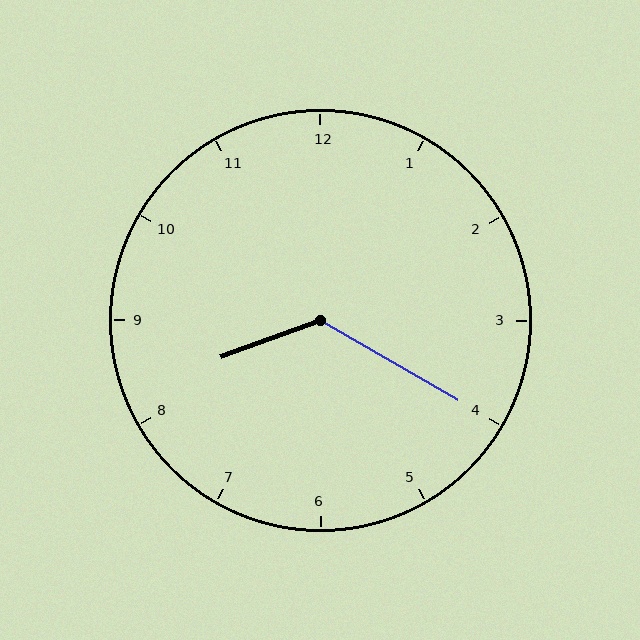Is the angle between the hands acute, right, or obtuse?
It is obtuse.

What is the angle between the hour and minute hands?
Approximately 130 degrees.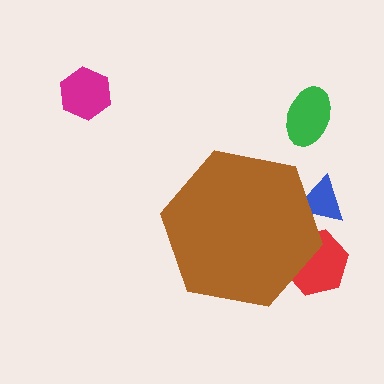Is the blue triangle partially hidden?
Yes, the blue triangle is partially hidden behind the brown hexagon.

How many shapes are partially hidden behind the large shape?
2 shapes are partially hidden.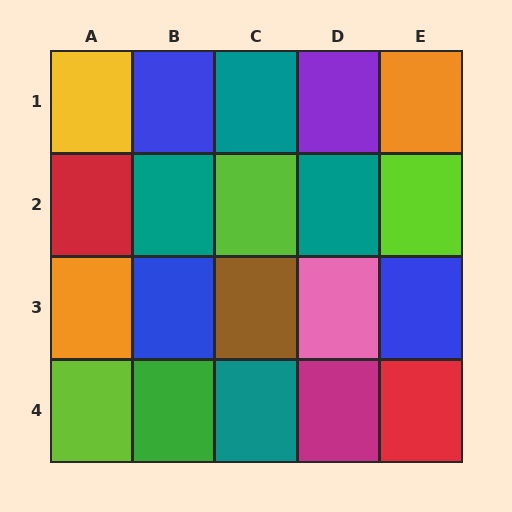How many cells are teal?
4 cells are teal.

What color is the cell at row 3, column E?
Blue.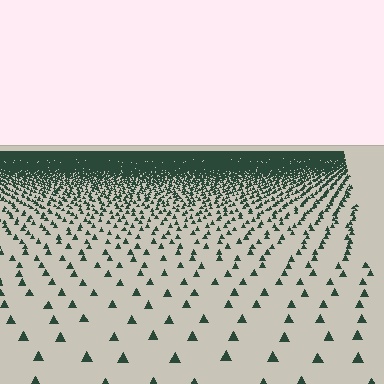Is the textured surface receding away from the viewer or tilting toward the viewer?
The surface is receding away from the viewer. Texture elements get smaller and denser toward the top.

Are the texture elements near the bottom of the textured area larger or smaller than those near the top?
Larger. Near the bottom, elements are closer to the viewer and appear at a bigger on-screen size.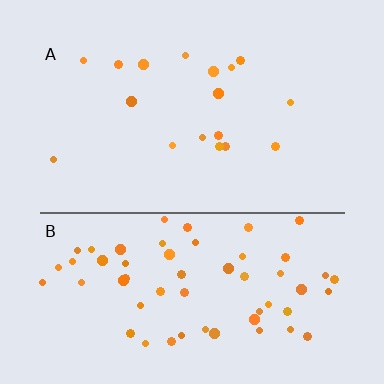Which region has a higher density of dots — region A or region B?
B (the bottom).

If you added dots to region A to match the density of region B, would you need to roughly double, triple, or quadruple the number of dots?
Approximately triple.